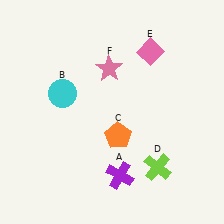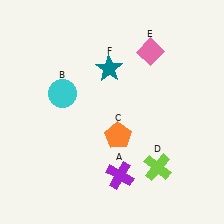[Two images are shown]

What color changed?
The star (F) changed from pink in Image 1 to teal in Image 2.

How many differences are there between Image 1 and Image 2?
There is 1 difference between the two images.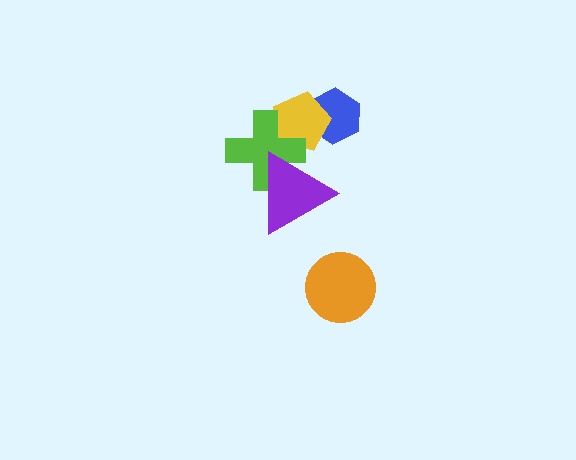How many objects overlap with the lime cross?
2 objects overlap with the lime cross.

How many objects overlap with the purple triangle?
1 object overlaps with the purple triangle.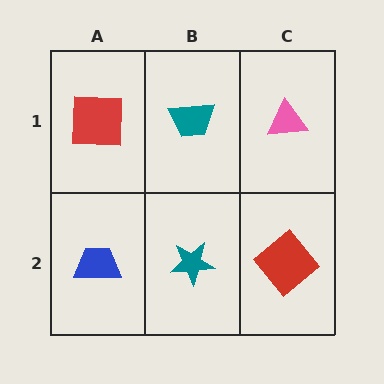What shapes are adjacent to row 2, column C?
A pink triangle (row 1, column C), a teal star (row 2, column B).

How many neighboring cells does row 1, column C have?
2.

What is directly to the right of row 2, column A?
A teal star.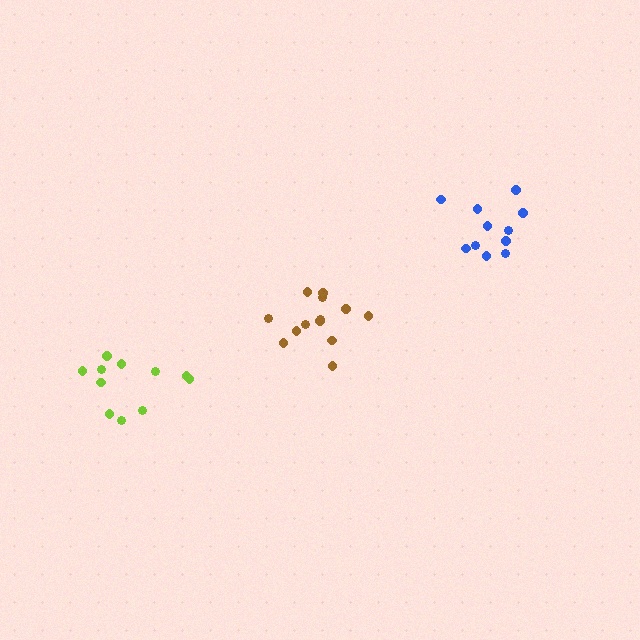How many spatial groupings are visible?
There are 3 spatial groupings.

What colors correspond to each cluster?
The clusters are colored: brown, lime, blue.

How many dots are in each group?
Group 1: 14 dots, Group 2: 11 dots, Group 3: 11 dots (36 total).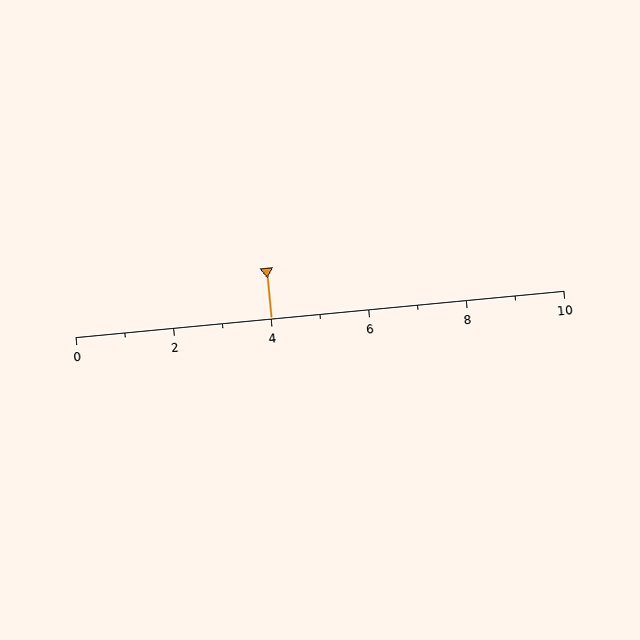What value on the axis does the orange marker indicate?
The marker indicates approximately 4.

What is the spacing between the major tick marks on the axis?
The major ticks are spaced 2 apart.